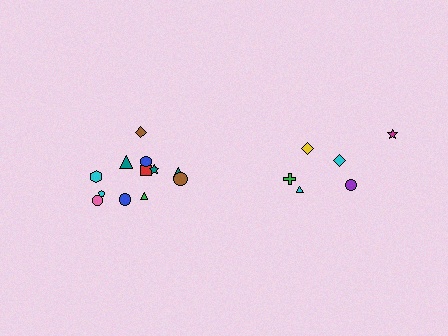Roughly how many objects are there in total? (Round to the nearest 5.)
Roughly 20 objects in total.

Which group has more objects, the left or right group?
The left group.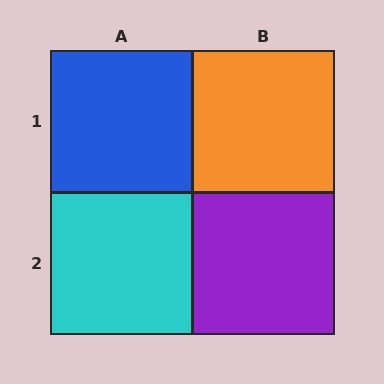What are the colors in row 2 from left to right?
Cyan, purple.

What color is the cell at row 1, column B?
Orange.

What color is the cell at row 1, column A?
Blue.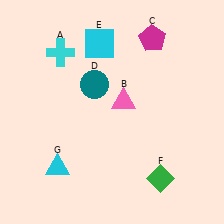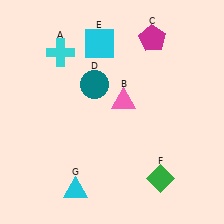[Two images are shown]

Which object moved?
The cyan triangle (G) moved down.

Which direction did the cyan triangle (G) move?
The cyan triangle (G) moved down.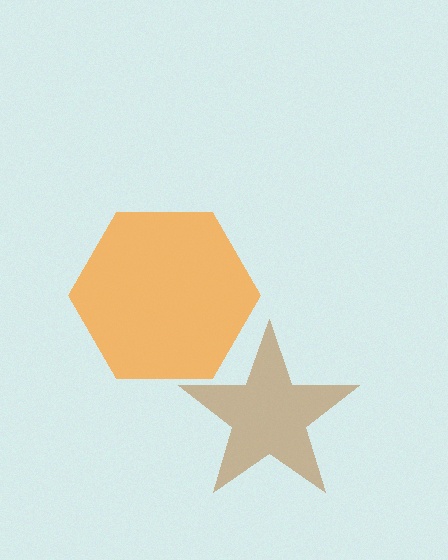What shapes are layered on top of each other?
The layered shapes are: an orange hexagon, a brown star.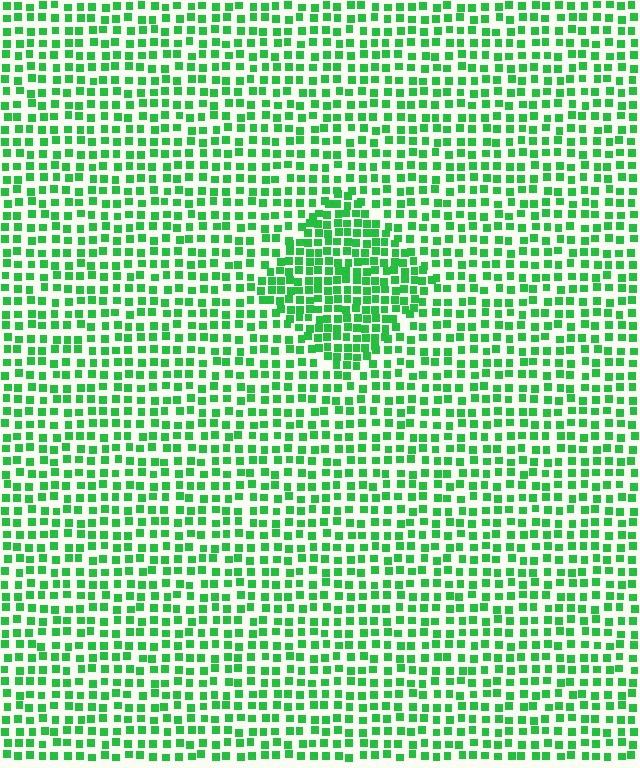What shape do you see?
I see a diamond.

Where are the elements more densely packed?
The elements are more densely packed inside the diamond boundary.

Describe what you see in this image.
The image contains small green elements arranged at two different densities. A diamond-shaped region is visible where the elements are more densely packed than the surrounding area.